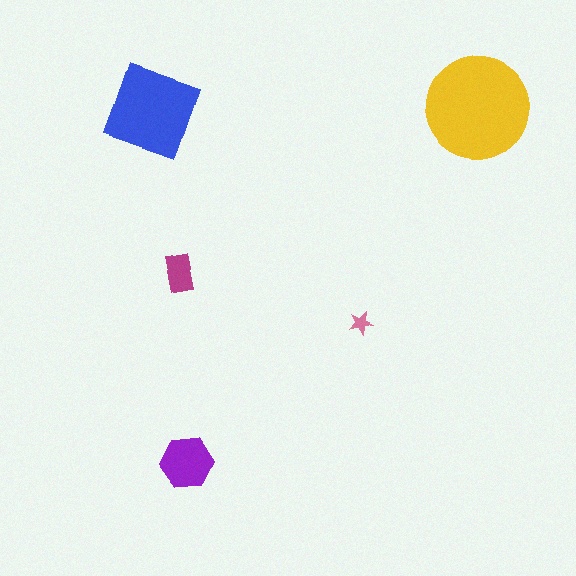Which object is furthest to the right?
The yellow circle is rightmost.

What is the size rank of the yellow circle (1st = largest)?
1st.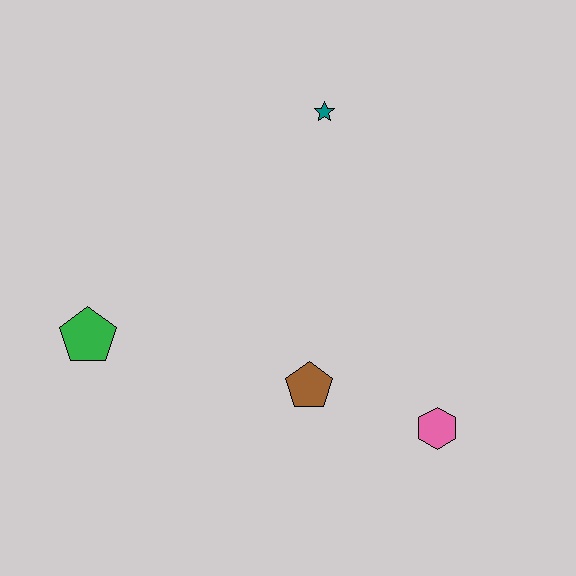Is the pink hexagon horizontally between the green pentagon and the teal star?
No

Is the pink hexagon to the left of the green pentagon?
No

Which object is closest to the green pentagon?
The brown pentagon is closest to the green pentagon.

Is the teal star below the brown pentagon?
No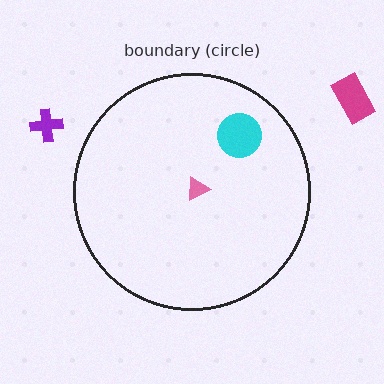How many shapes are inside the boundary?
2 inside, 2 outside.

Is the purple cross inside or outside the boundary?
Outside.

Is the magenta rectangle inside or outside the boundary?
Outside.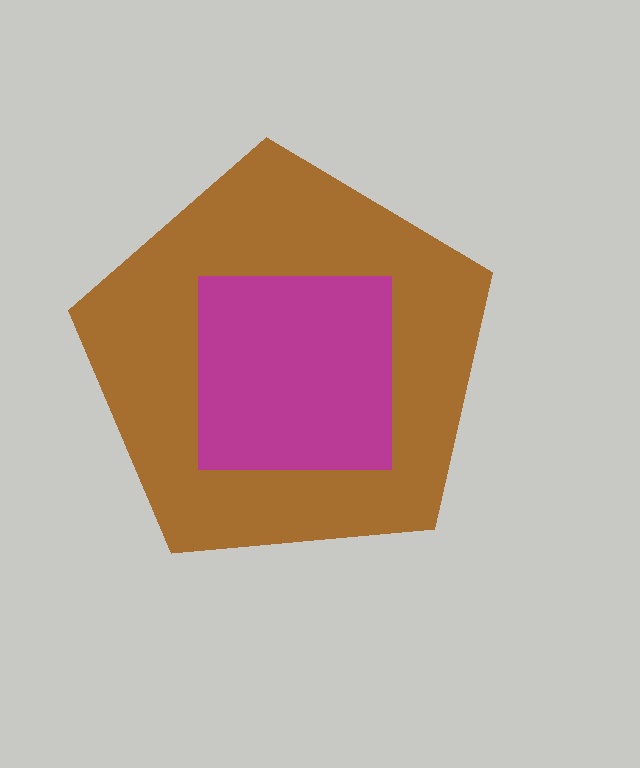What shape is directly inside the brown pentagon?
The magenta square.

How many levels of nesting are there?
2.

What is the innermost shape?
The magenta square.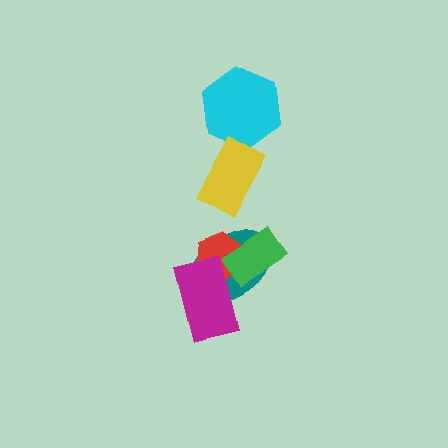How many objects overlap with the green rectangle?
2 objects overlap with the green rectangle.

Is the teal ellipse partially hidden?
Yes, it is partially covered by another shape.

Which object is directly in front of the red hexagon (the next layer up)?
The green rectangle is directly in front of the red hexagon.